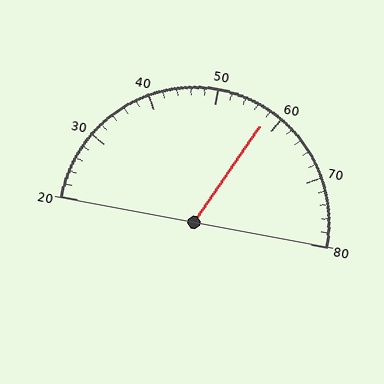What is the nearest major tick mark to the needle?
The nearest major tick mark is 60.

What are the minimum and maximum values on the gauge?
The gauge ranges from 20 to 80.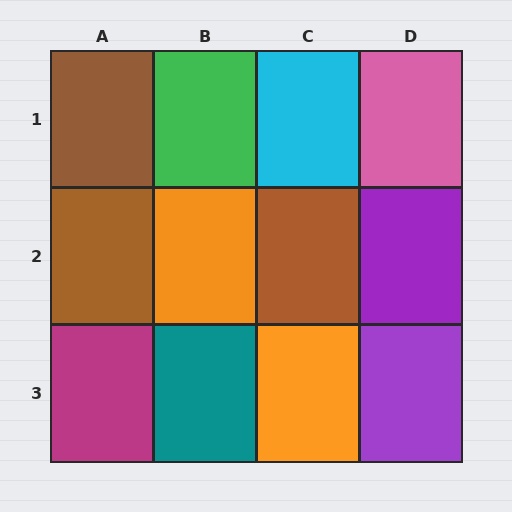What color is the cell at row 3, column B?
Teal.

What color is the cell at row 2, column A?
Brown.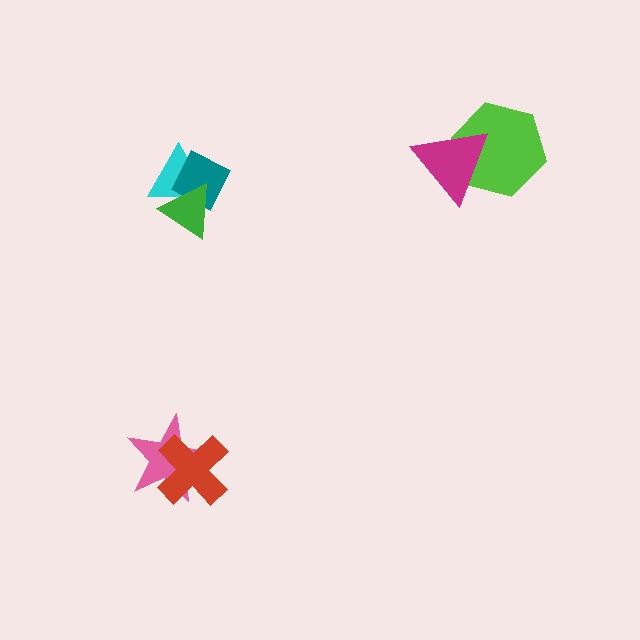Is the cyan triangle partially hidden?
Yes, it is partially covered by another shape.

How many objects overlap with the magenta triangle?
1 object overlaps with the magenta triangle.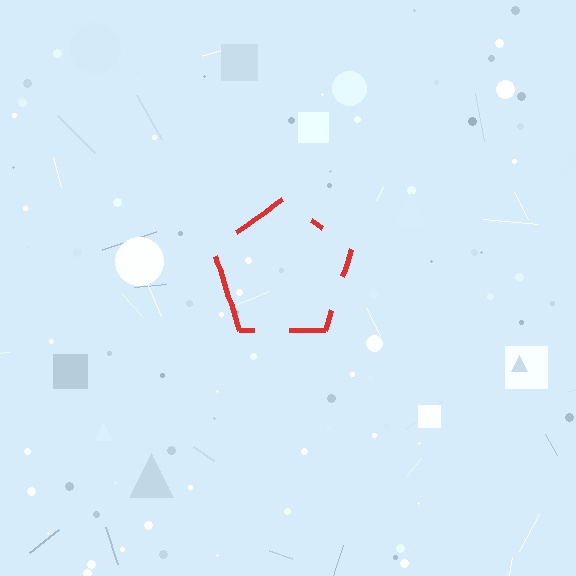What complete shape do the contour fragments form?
The contour fragments form a pentagon.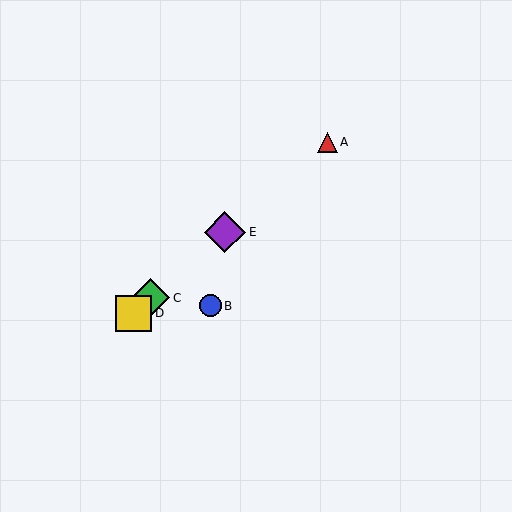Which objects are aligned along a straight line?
Objects A, C, D, E are aligned along a straight line.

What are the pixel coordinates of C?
Object C is at (151, 298).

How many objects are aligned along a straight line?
4 objects (A, C, D, E) are aligned along a straight line.